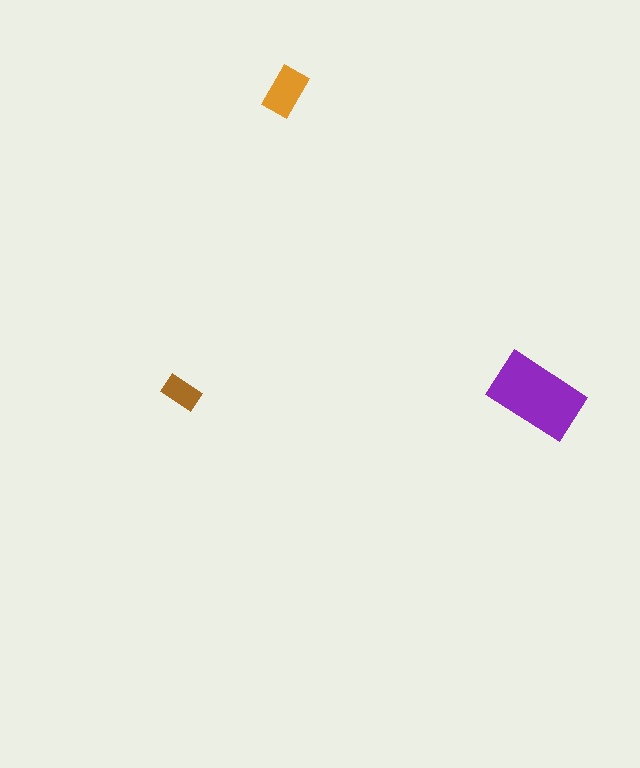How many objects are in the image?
There are 3 objects in the image.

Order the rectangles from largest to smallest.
the purple one, the orange one, the brown one.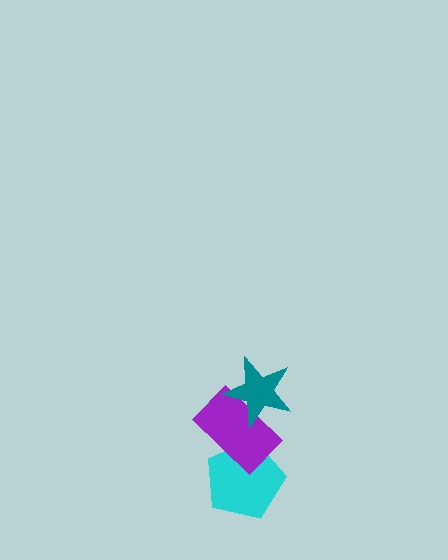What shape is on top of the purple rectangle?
The teal star is on top of the purple rectangle.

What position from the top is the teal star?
The teal star is 1st from the top.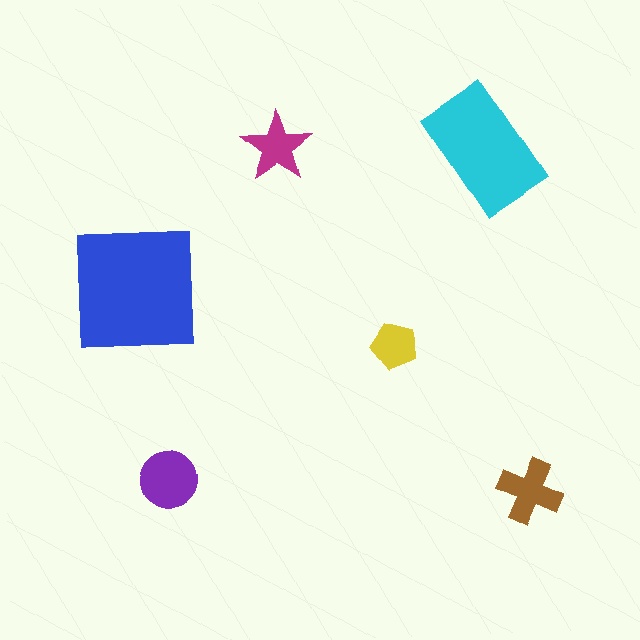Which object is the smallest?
The yellow pentagon.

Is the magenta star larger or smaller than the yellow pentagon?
Larger.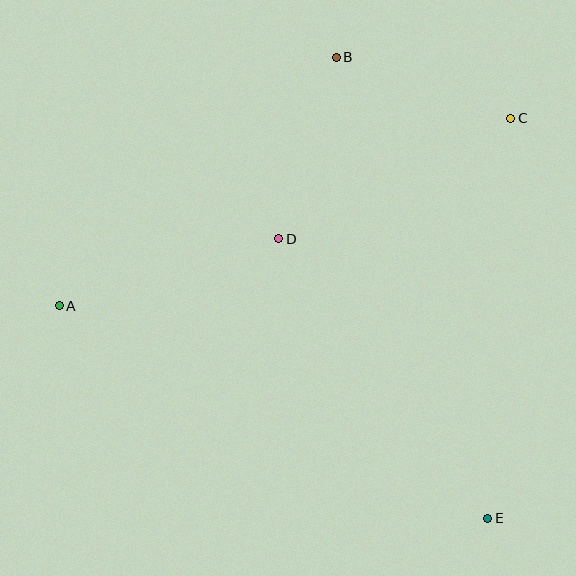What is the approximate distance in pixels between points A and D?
The distance between A and D is approximately 230 pixels.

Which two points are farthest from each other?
Points A and C are farthest from each other.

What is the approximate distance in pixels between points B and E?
The distance between B and E is approximately 486 pixels.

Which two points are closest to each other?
Points B and C are closest to each other.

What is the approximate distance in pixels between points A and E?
The distance between A and E is approximately 479 pixels.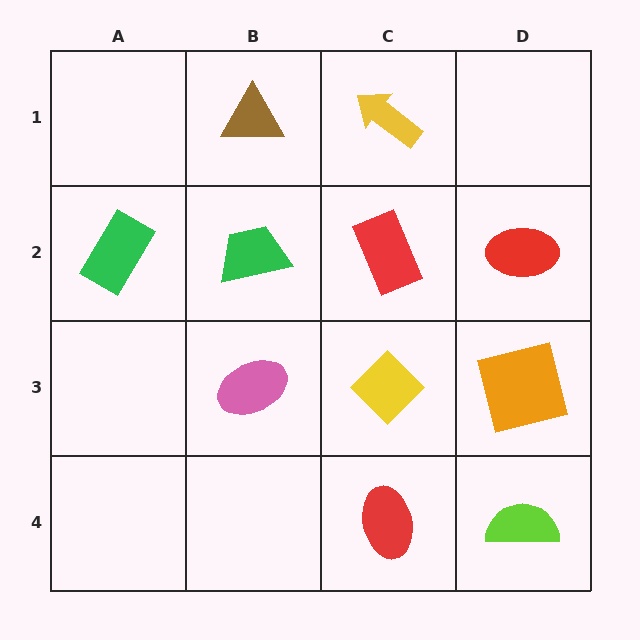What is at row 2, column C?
A red rectangle.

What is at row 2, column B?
A green trapezoid.